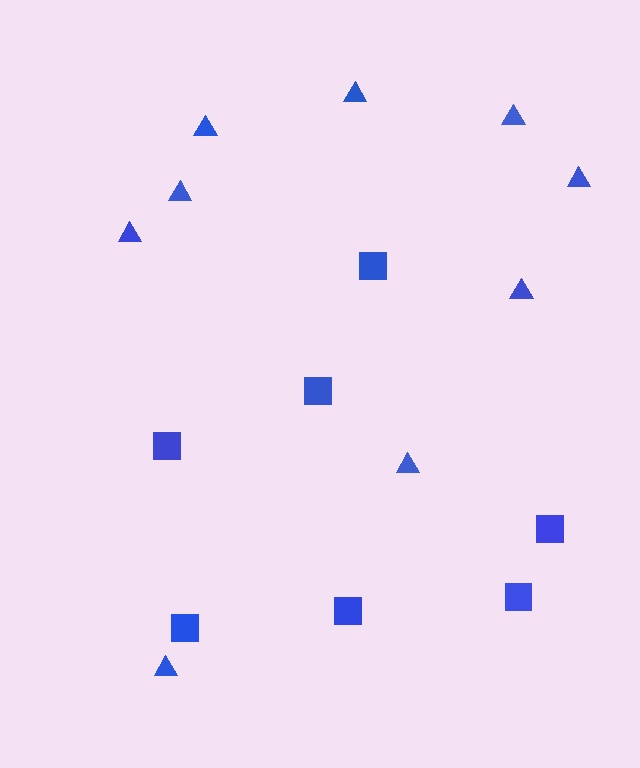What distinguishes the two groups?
There are 2 groups: one group of triangles (9) and one group of squares (7).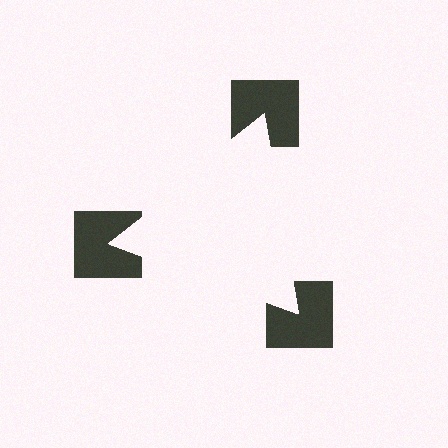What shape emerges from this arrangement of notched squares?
An illusory triangle — its edges are inferred from the aligned wedge cuts in the notched squares, not physically drawn.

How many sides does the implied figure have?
3 sides.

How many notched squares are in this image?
There are 3 — one at each vertex of the illusory triangle.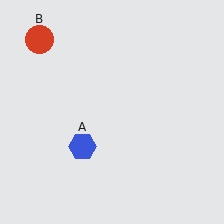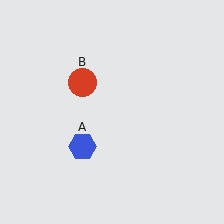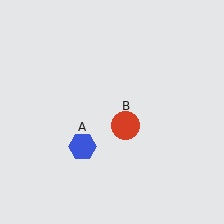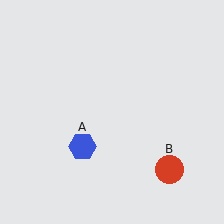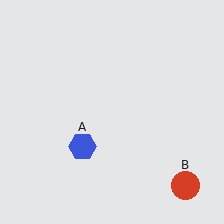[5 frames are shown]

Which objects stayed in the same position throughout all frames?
Blue hexagon (object A) remained stationary.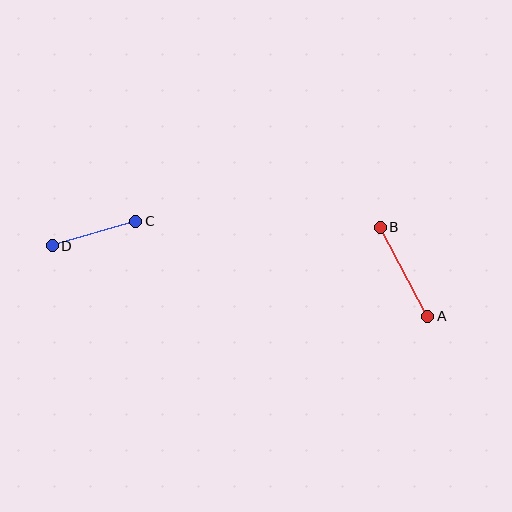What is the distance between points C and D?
The distance is approximately 87 pixels.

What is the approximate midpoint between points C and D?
The midpoint is at approximately (94, 234) pixels.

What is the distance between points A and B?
The distance is approximately 100 pixels.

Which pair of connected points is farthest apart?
Points A and B are farthest apart.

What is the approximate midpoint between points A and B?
The midpoint is at approximately (404, 272) pixels.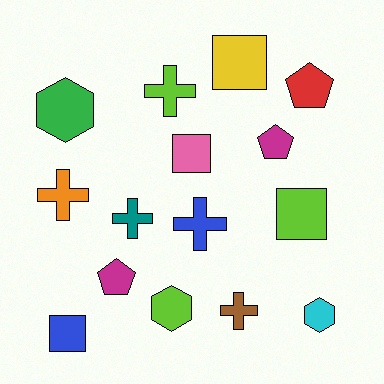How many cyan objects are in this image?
There is 1 cyan object.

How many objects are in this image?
There are 15 objects.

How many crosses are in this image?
There are 5 crosses.